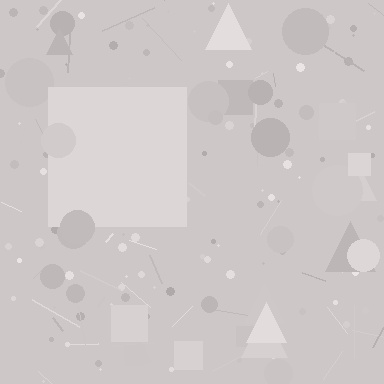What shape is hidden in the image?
A square is hidden in the image.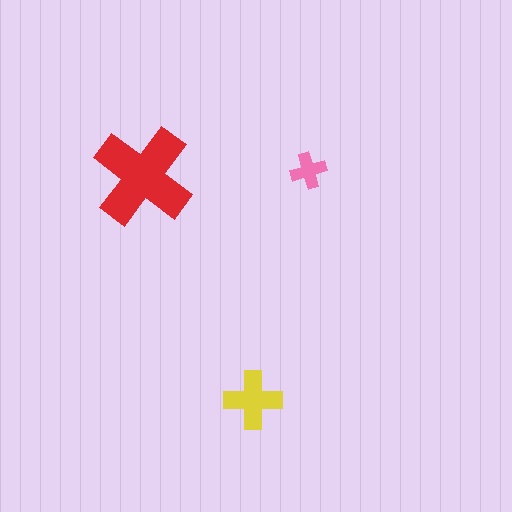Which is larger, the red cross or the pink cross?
The red one.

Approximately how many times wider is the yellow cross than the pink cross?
About 1.5 times wider.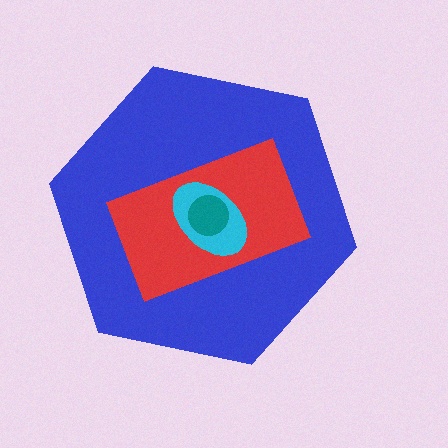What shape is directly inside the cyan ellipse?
The teal circle.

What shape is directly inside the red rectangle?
The cyan ellipse.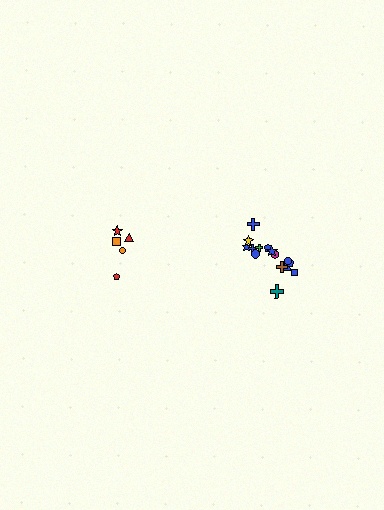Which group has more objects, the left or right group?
The right group.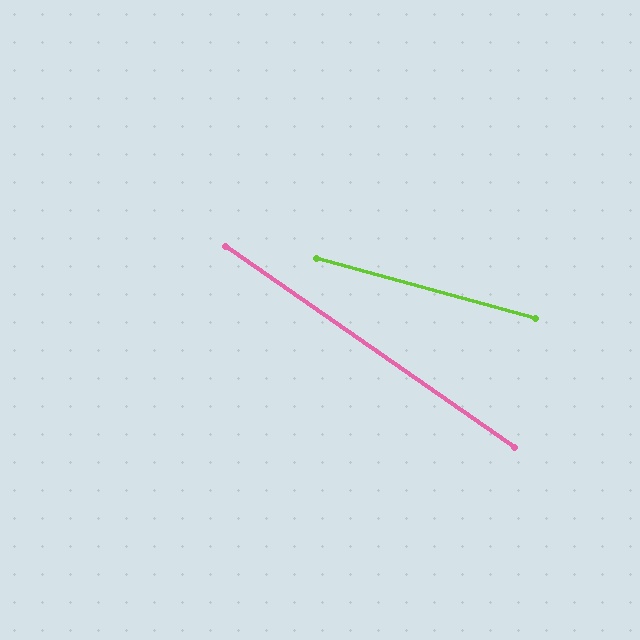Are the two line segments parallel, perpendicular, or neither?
Neither parallel nor perpendicular — they differ by about 19°.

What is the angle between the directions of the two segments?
Approximately 19 degrees.